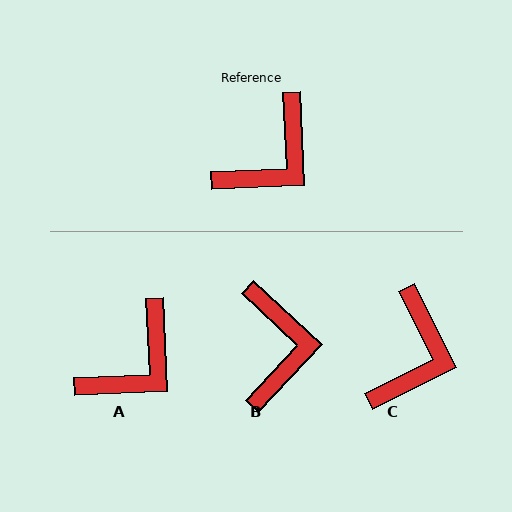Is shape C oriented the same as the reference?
No, it is off by about 24 degrees.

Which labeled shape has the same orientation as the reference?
A.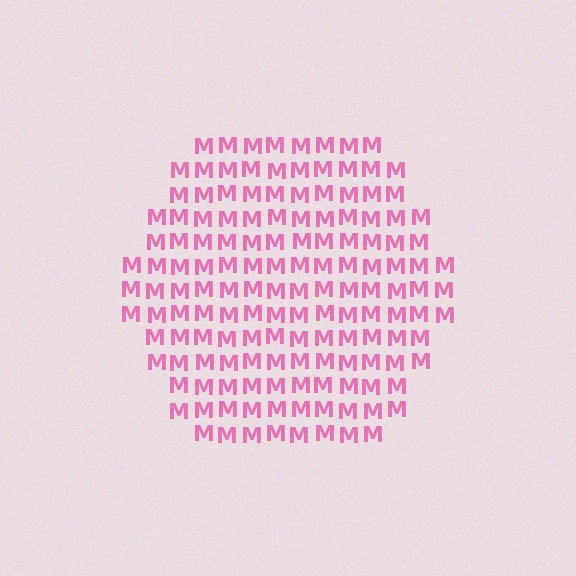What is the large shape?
The large shape is a hexagon.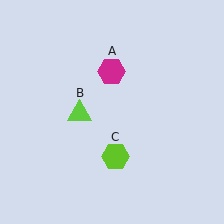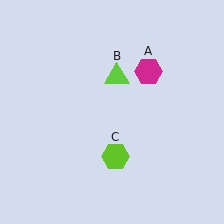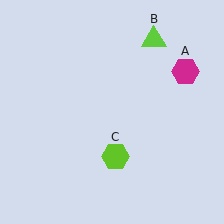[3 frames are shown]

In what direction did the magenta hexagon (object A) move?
The magenta hexagon (object A) moved right.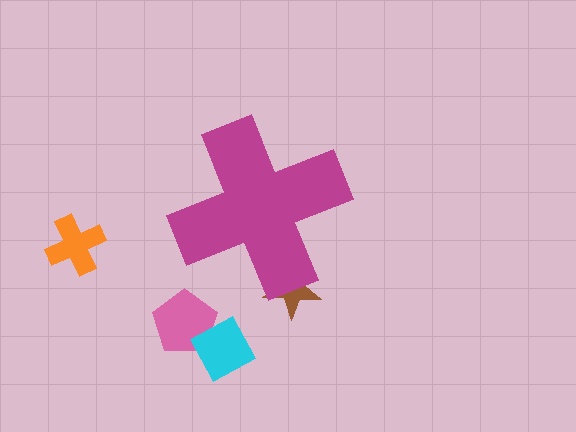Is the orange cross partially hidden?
No, the orange cross is fully visible.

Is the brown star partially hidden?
Yes, the brown star is partially hidden behind the magenta cross.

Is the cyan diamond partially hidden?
No, the cyan diamond is fully visible.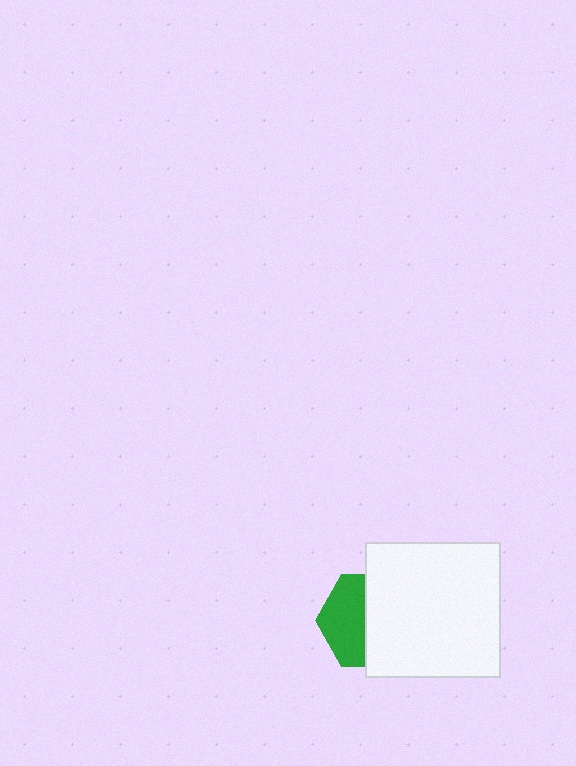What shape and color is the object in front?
The object in front is a white square.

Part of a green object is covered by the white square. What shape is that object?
It is a hexagon.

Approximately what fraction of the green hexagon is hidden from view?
Roughly 53% of the green hexagon is hidden behind the white square.